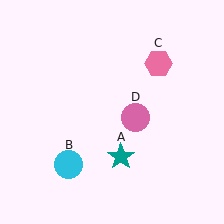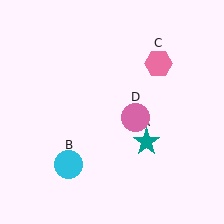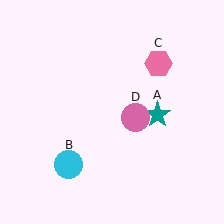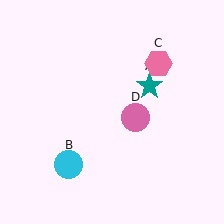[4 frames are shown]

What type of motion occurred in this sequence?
The teal star (object A) rotated counterclockwise around the center of the scene.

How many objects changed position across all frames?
1 object changed position: teal star (object A).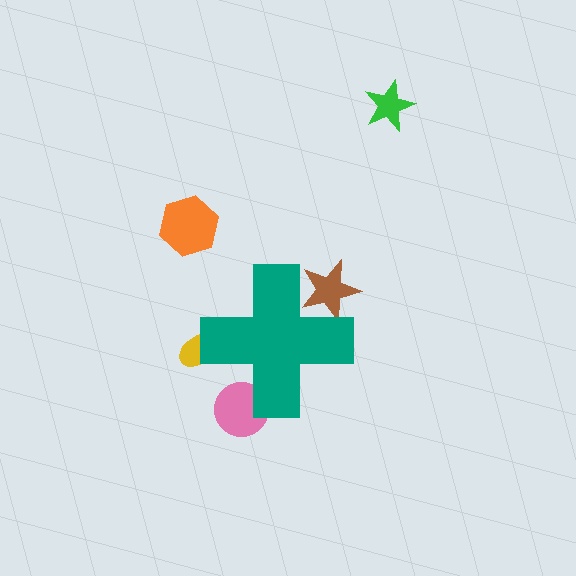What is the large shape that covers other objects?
A teal cross.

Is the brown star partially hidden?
Yes, the brown star is partially hidden behind the teal cross.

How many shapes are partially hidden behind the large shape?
3 shapes are partially hidden.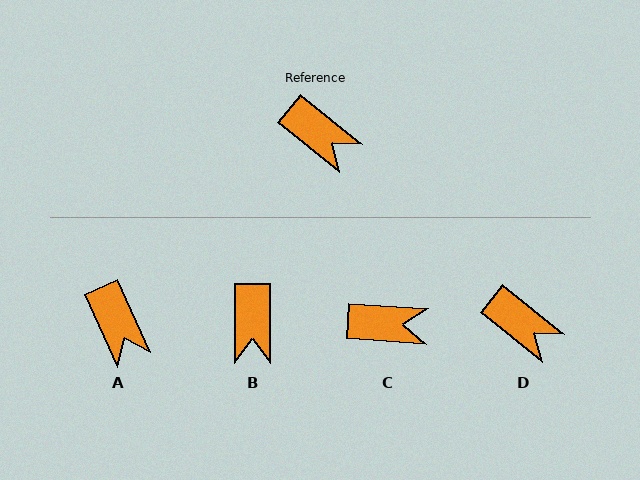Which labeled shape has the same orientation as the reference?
D.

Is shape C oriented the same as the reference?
No, it is off by about 35 degrees.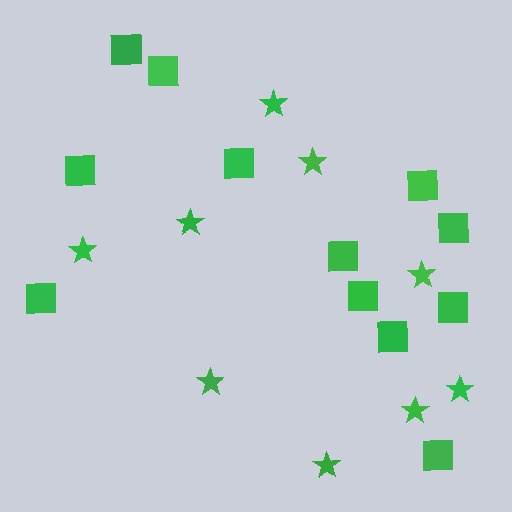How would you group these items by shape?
There are 2 groups: one group of stars (9) and one group of squares (12).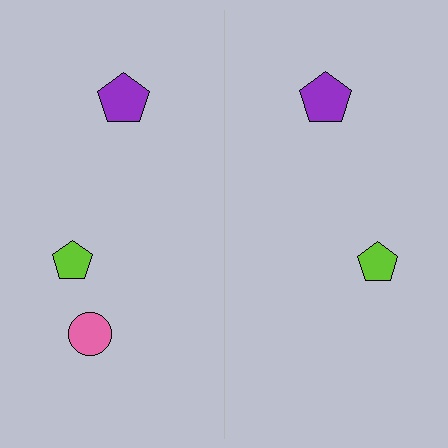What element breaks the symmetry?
A pink circle is missing from the right side.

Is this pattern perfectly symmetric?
No, the pattern is not perfectly symmetric. A pink circle is missing from the right side.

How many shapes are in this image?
There are 5 shapes in this image.